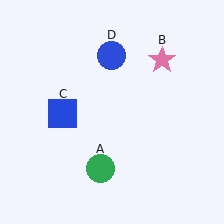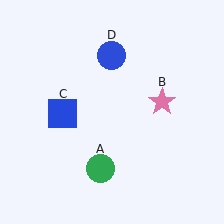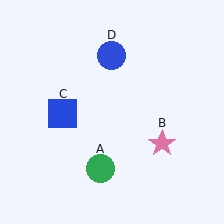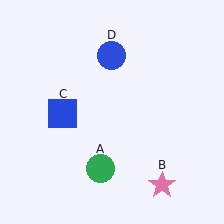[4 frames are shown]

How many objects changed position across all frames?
1 object changed position: pink star (object B).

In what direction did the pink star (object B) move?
The pink star (object B) moved down.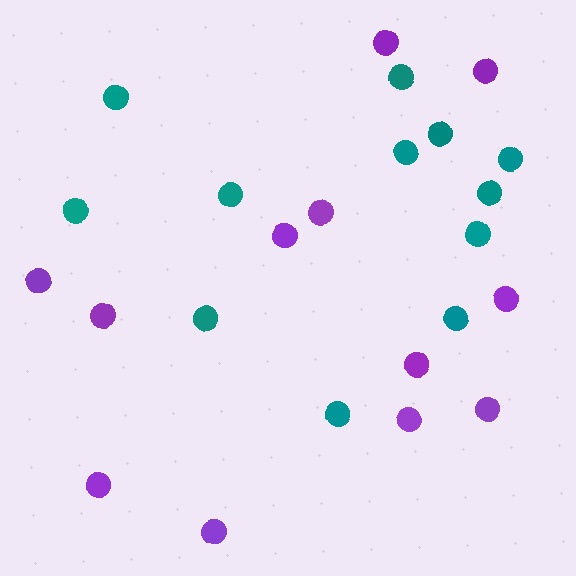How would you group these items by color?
There are 2 groups: one group of teal circles (12) and one group of purple circles (12).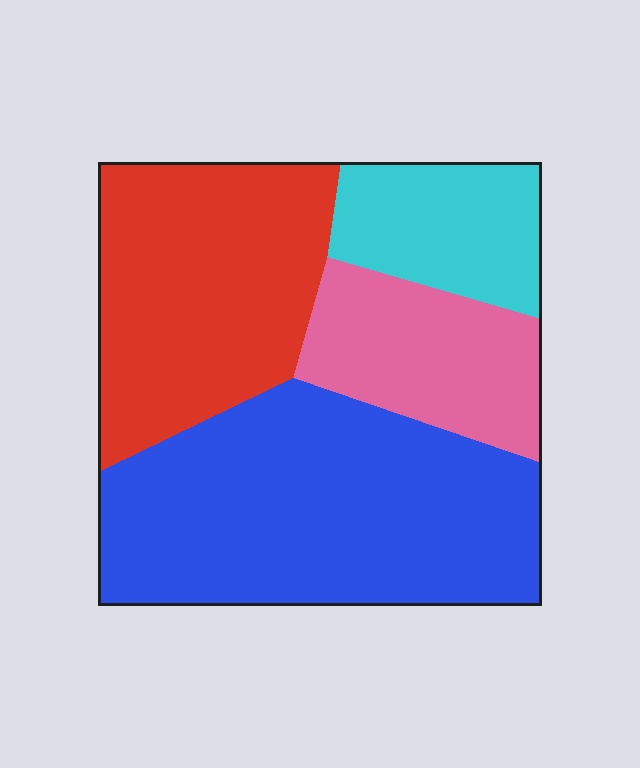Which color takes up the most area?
Blue, at roughly 40%.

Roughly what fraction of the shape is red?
Red covers 29% of the shape.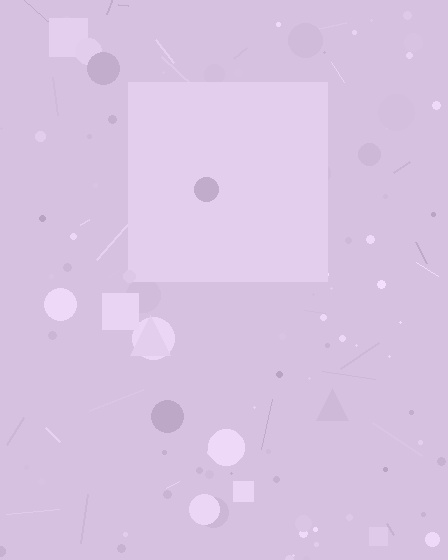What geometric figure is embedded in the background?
A square is embedded in the background.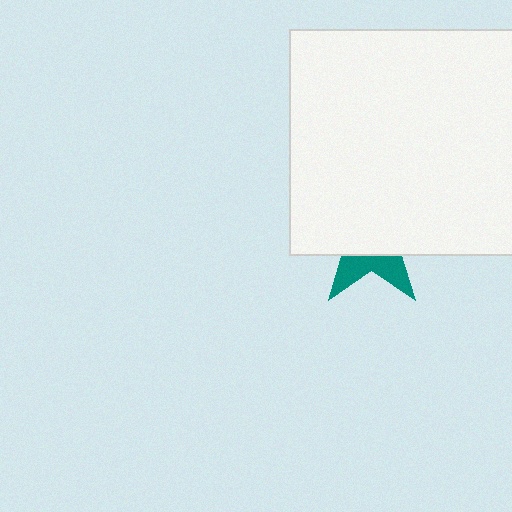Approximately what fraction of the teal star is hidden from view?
Roughly 68% of the teal star is hidden behind the white square.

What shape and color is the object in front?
The object in front is a white square.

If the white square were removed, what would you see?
You would see the complete teal star.